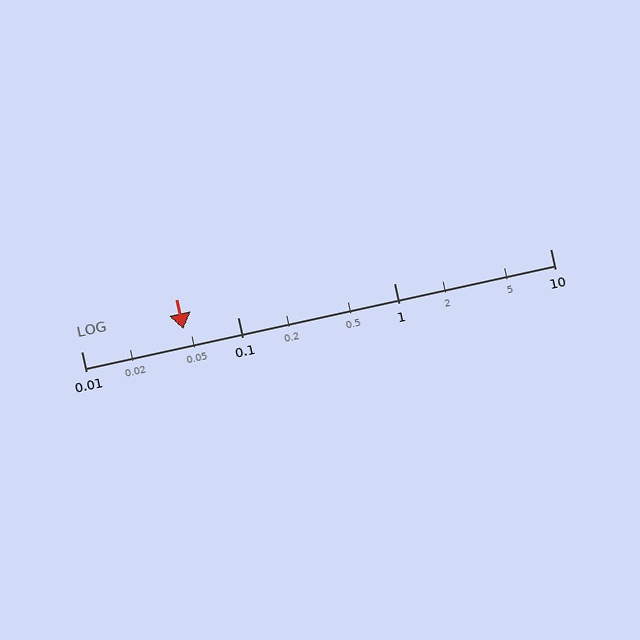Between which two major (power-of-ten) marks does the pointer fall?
The pointer is between 0.01 and 0.1.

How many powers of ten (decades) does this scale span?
The scale spans 3 decades, from 0.01 to 10.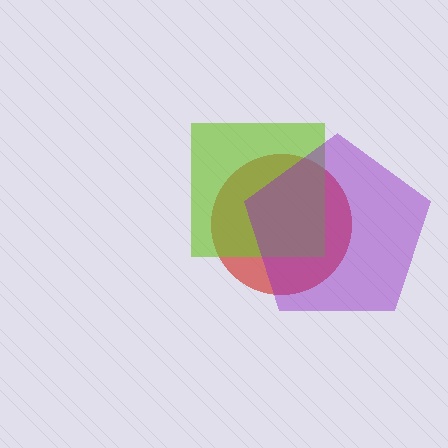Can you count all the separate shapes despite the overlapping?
Yes, there are 3 separate shapes.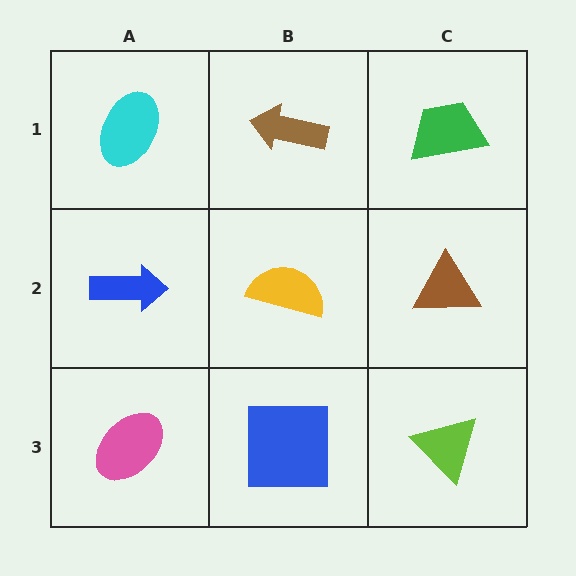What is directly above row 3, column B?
A yellow semicircle.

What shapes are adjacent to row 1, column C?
A brown triangle (row 2, column C), a brown arrow (row 1, column B).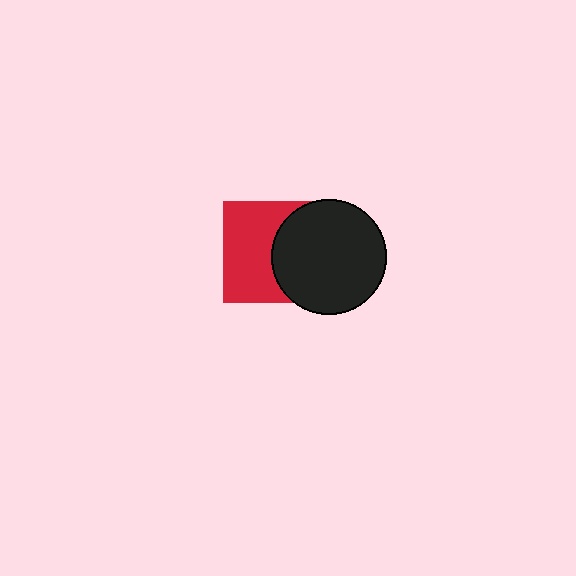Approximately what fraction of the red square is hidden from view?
Roughly 44% of the red square is hidden behind the black circle.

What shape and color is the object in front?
The object in front is a black circle.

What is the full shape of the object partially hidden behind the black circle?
The partially hidden object is a red square.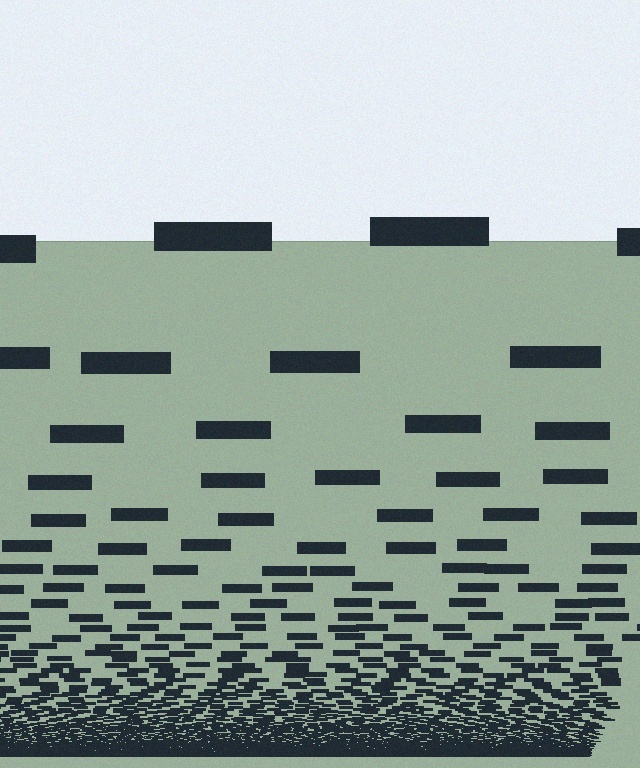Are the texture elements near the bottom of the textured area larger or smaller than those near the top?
Smaller. The gradient is inverted — elements near the bottom are smaller and denser.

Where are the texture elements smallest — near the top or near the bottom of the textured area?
Near the bottom.